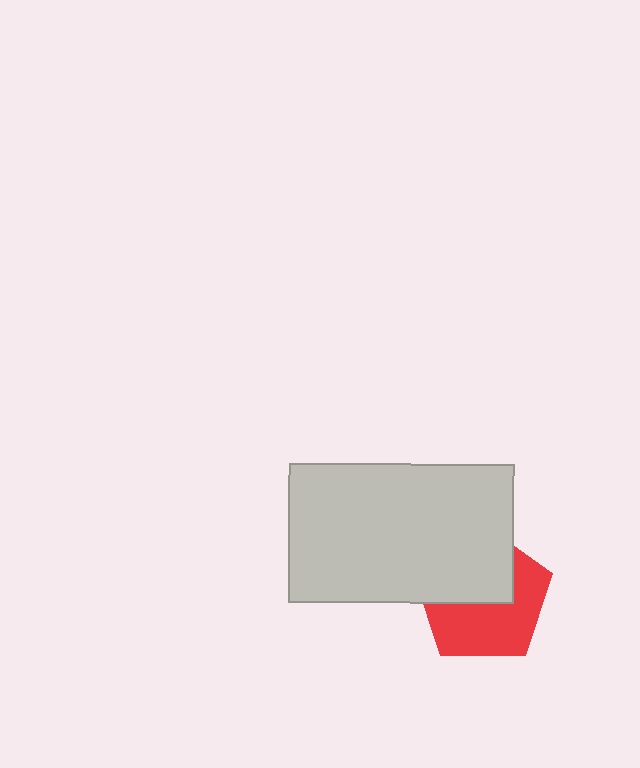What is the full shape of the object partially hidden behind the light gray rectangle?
The partially hidden object is a red pentagon.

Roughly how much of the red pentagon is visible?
About half of it is visible (roughly 54%).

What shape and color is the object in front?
The object in front is a light gray rectangle.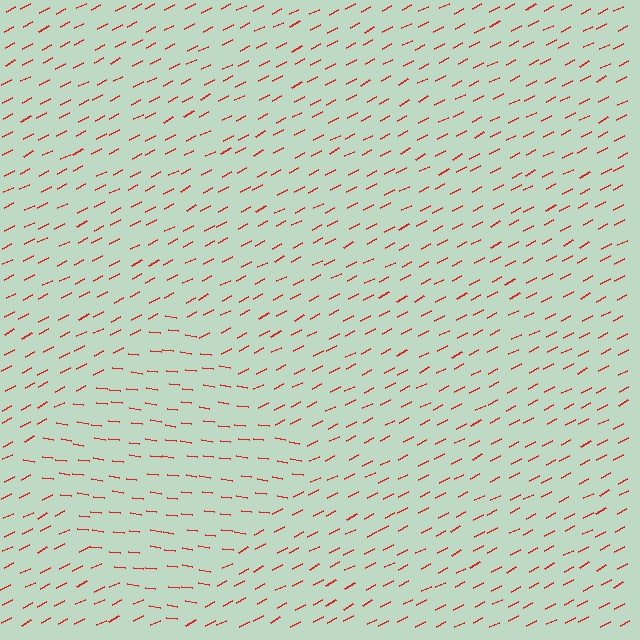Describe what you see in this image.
The image is filled with small red line segments. A diamond region in the image has lines oriented differently from the surrounding lines, creating a visible texture boundary.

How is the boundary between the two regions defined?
The boundary is defined purely by a change in line orientation (approximately 35 degrees difference). All lines are the same color and thickness.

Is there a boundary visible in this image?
Yes, there is a texture boundary formed by a change in line orientation.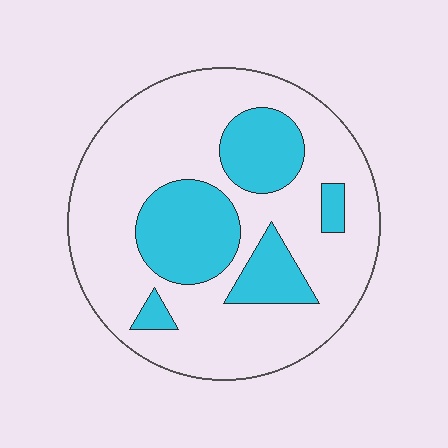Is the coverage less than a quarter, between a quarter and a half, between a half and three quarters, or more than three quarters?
Between a quarter and a half.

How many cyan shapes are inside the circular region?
5.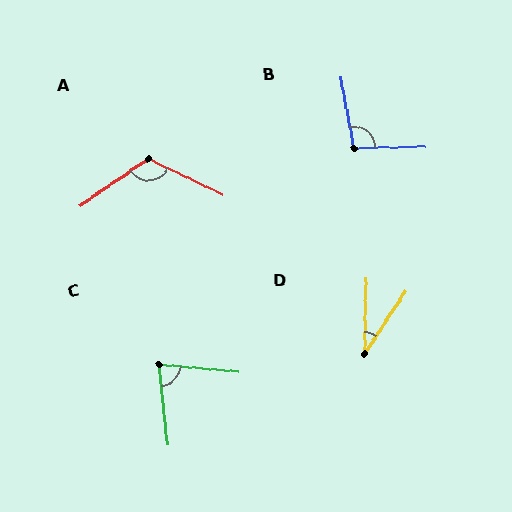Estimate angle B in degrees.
Approximately 99 degrees.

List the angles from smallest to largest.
D (32°), C (78°), B (99°), A (120°).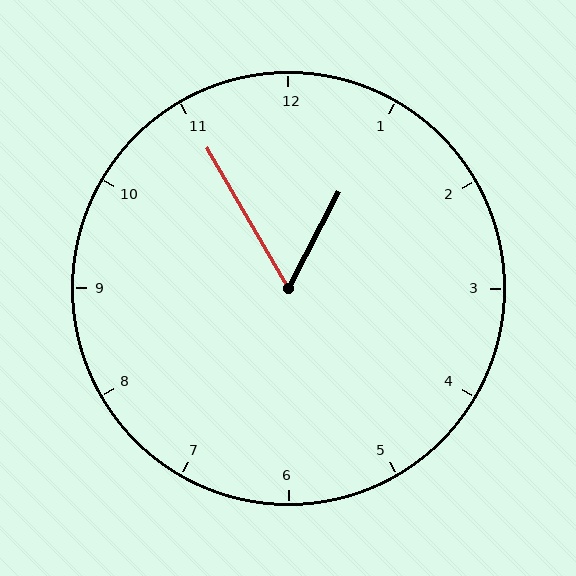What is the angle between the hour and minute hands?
Approximately 58 degrees.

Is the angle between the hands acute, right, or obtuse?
It is acute.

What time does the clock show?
12:55.